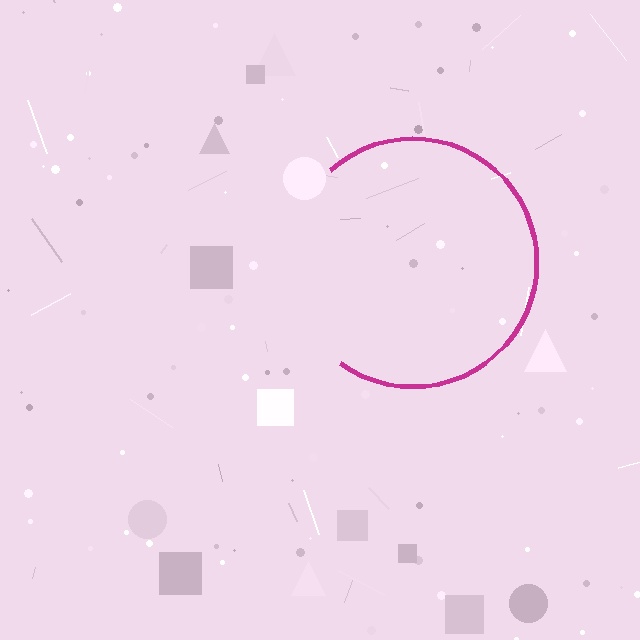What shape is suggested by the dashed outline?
The dashed outline suggests a circle.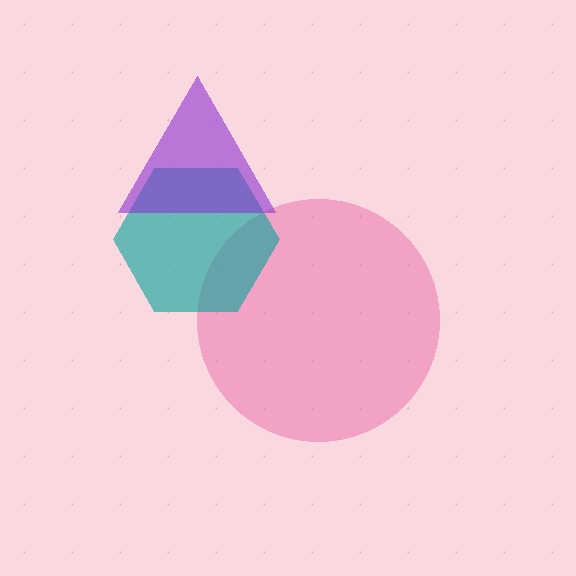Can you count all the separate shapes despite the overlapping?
Yes, there are 3 separate shapes.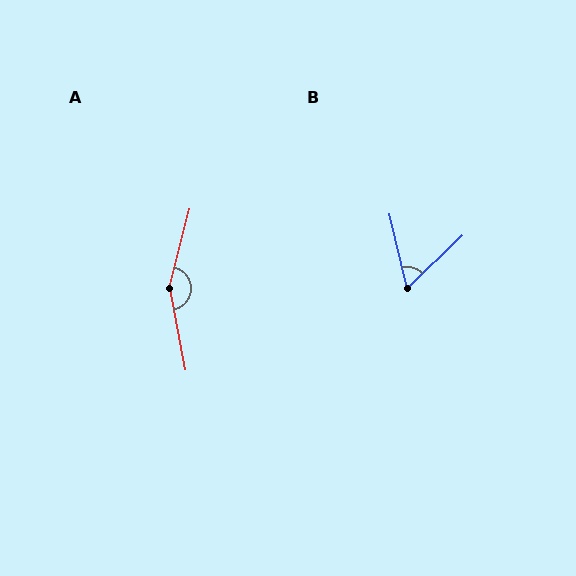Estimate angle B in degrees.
Approximately 59 degrees.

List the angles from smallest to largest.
B (59°), A (155°).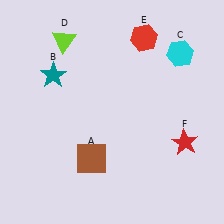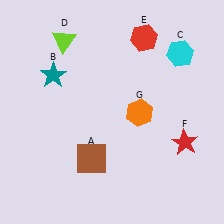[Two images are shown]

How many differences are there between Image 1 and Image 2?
There is 1 difference between the two images.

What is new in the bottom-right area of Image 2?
An orange hexagon (G) was added in the bottom-right area of Image 2.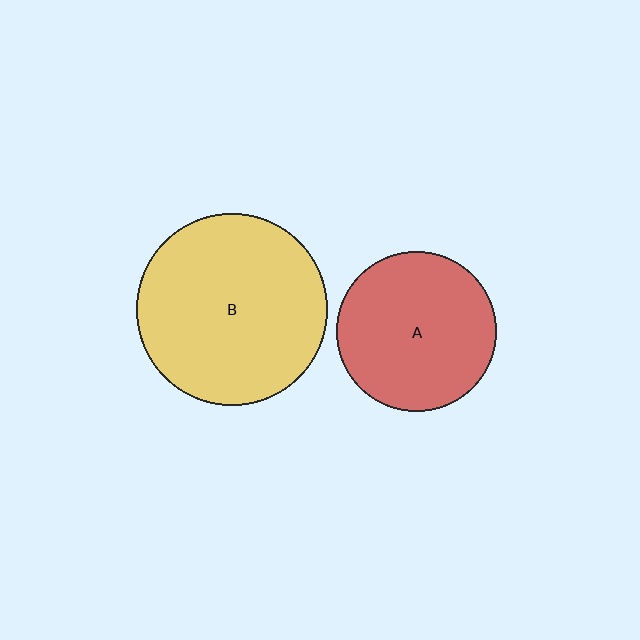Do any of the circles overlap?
No, none of the circles overlap.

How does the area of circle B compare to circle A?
Approximately 1.4 times.